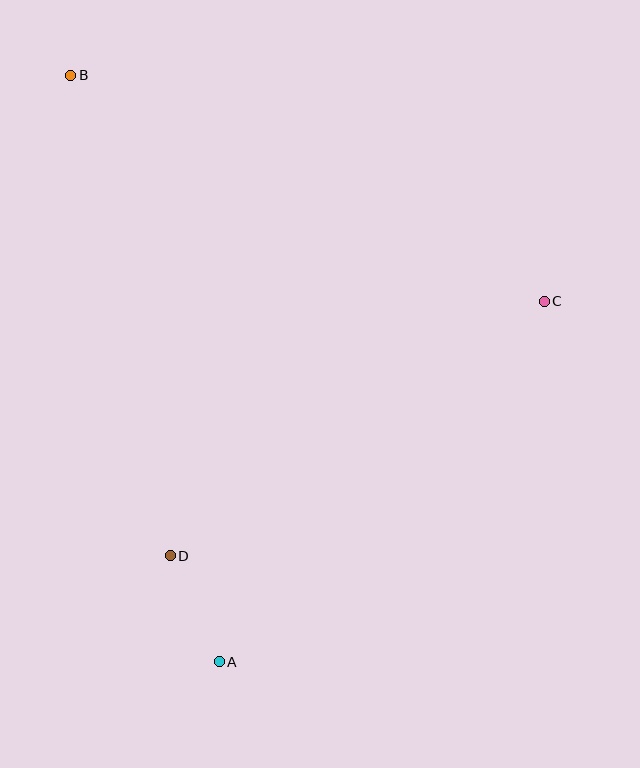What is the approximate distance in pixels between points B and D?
The distance between B and D is approximately 491 pixels.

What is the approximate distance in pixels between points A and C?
The distance between A and C is approximately 485 pixels.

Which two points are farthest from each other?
Points A and B are farthest from each other.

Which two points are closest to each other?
Points A and D are closest to each other.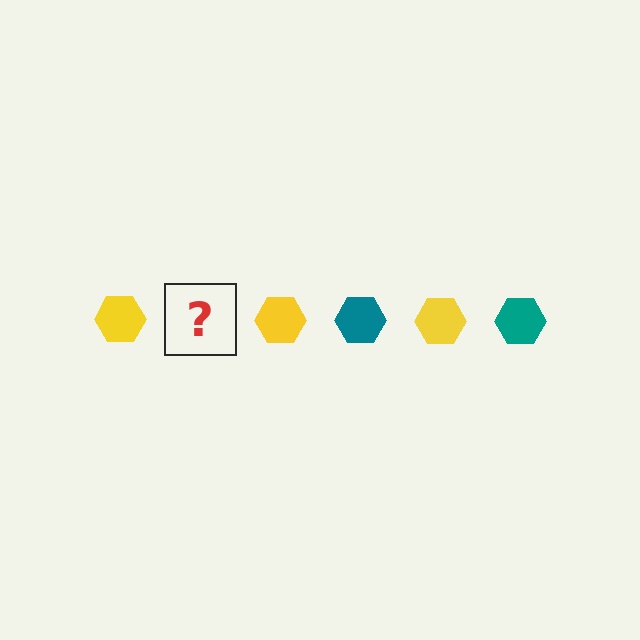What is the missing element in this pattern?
The missing element is a teal hexagon.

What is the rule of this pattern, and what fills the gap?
The rule is that the pattern cycles through yellow, teal hexagons. The gap should be filled with a teal hexagon.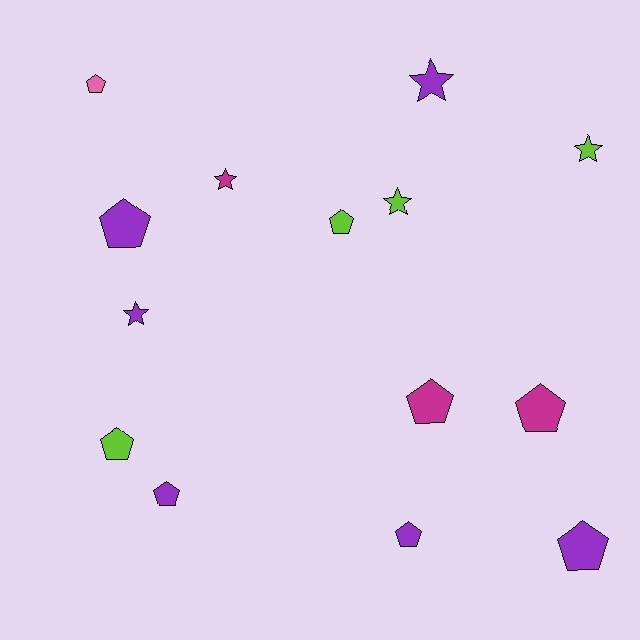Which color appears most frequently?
Purple, with 6 objects.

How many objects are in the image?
There are 14 objects.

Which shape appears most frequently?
Pentagon, with 9 objects.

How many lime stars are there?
There are 2 lime stars.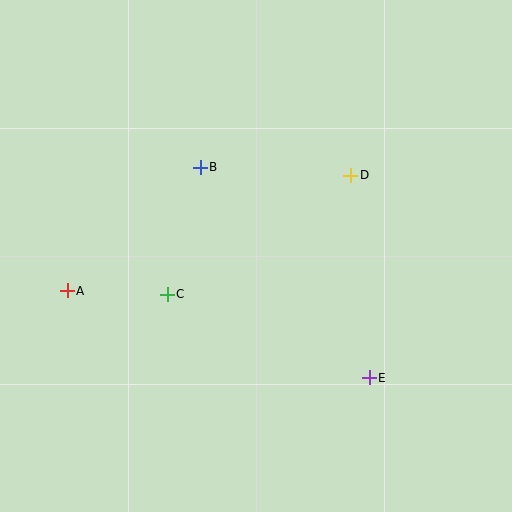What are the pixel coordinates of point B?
Point B is at (200, 167).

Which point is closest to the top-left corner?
Point B is closest to the top-left corner.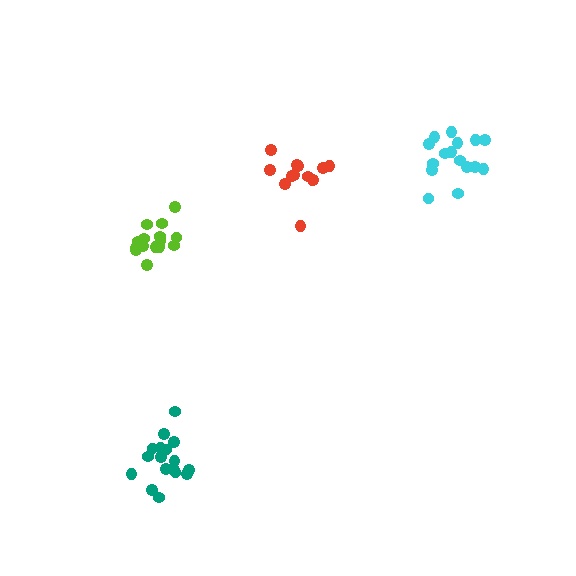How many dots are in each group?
Group 1: 17 dots, Group 2: 16 dots, Group 3: 18 dots, Group 4: 13 dots (64 total).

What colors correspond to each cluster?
The clusters are colored: lime, cyan, teal, red.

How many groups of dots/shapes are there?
There are 4 groups.